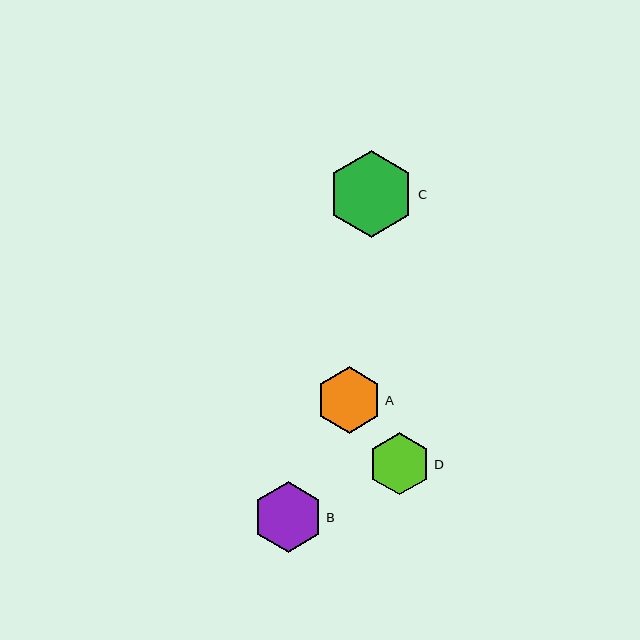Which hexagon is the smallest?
Hexagon D is the smallest with a size of approximately 62 pixels.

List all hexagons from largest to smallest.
From largest to smallest: C, B, A, D.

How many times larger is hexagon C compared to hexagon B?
Hexagon C is approximately 1.2 times the size of hexagon B.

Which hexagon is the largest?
Hexagon C is the largest with a size of approximately 87 pixels.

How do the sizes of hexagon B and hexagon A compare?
Hexagon B and hexagon A are approximately the same size.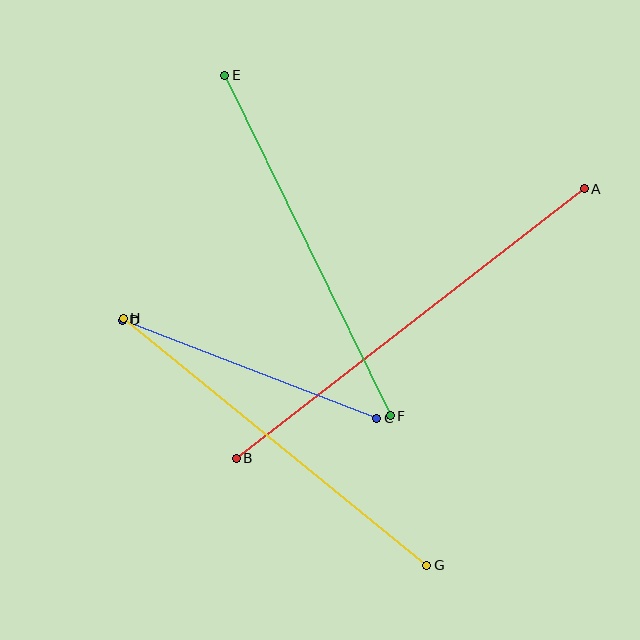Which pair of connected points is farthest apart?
Points A and B are farthest apart.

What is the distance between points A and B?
The distance is approximately 440 pixels.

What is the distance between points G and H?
The distance is approximately 391 pixels.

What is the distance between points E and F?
The distance is approximately 378 pixels.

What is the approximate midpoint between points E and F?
The midpoint is at approximately (308, 246) pixels.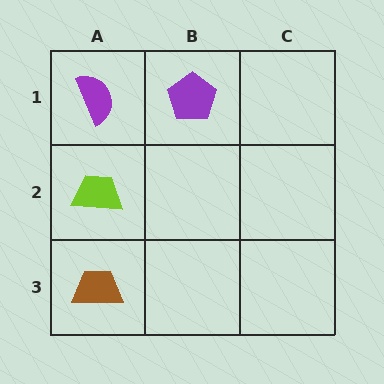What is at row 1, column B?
A purple pentagon.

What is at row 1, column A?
A purple semicircle.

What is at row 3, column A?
A brown trapezoid.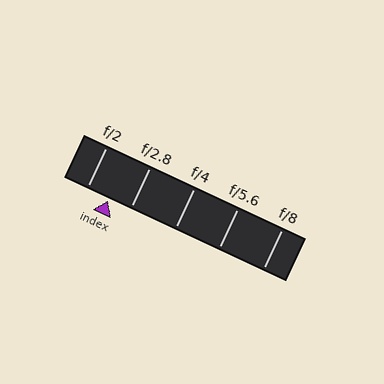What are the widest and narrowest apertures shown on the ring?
The widest aperture shown is f/2 and the narrowest is f/8.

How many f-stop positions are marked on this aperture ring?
There are 5 f-stop positions marked.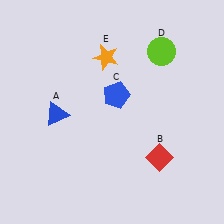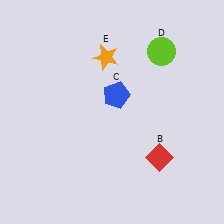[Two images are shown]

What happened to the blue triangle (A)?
The blue triangle (A) was removed in Image 2. It was in the bottom-left area of Image 1.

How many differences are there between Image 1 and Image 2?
There is 1 difference between the two images.